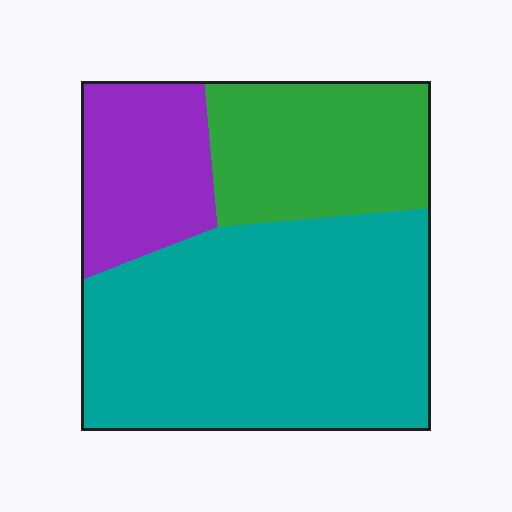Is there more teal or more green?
Teal.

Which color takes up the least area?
Purple, at roughly 20%.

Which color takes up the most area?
Teal, at roughly 55%.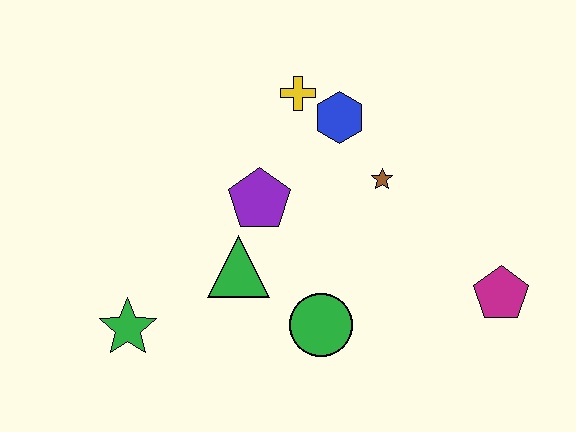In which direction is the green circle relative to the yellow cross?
The green circle is below the yellow cross.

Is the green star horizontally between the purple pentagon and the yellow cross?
No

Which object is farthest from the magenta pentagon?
The green star is farthest from the magenta pentagon.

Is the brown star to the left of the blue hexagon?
No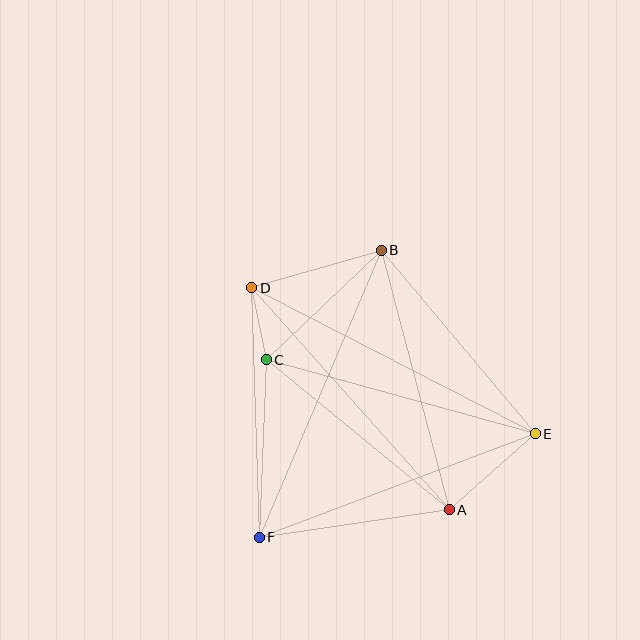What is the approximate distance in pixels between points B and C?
The distance between B and C is approximately 159 pixels.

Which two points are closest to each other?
Points C and D are closest to each other.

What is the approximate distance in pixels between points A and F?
The distance between A and F is approximately 192 pixels.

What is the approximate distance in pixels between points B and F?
The distance between B and F is approximately 312 pixels.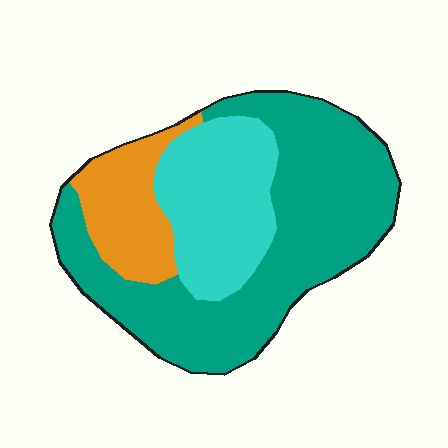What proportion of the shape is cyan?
Cyan covers around 25% of the shape.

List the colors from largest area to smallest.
From largest to smallest: teal, cyan, orange.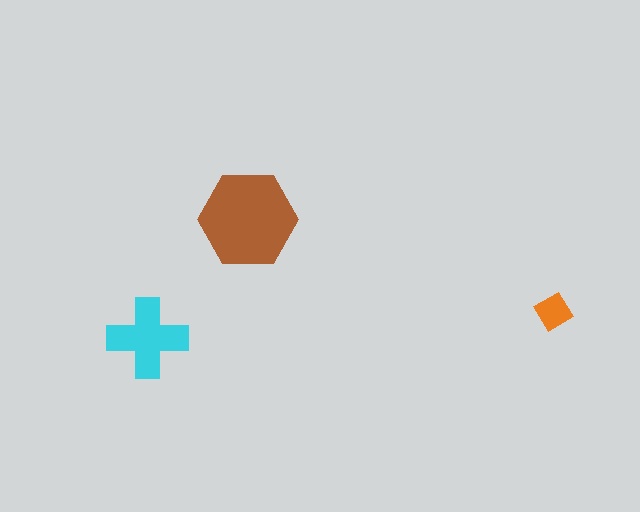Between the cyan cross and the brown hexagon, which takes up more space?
The brown hexagon.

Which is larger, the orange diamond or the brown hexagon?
The brown hexagon.